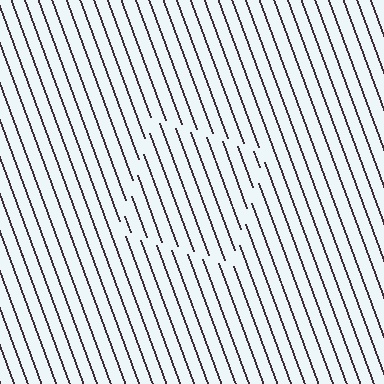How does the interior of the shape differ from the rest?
The interior of the shape contains the same grating, shifted by half a period — the contour is defined by the phase discontinuity where line-ends from the inner and outer gratings abut.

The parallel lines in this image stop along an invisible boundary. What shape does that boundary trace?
An illusory square. The interior of the shape contains the same grating, shifted by half a period — the contour is defined by the phase discontinuity where line-ends from the inner and outer gratings abut.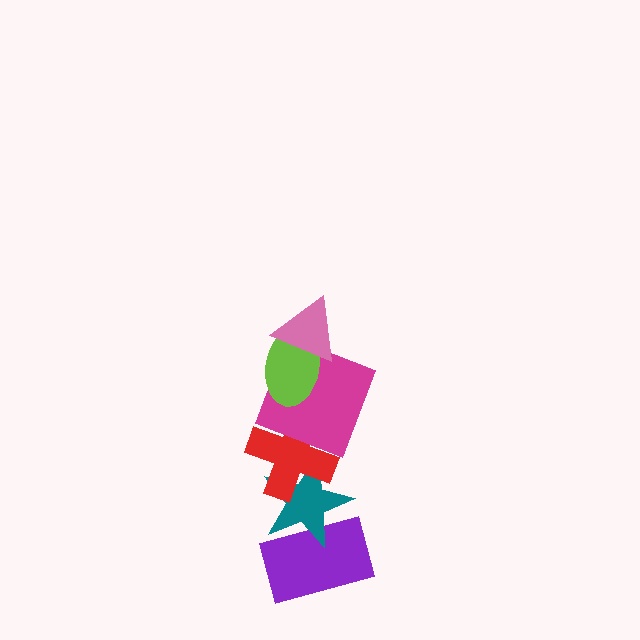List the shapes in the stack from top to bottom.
From top to bottom: the pink triangle, the lime ellipse, the magenta square, the red cross, the teal star, the purple rectangle.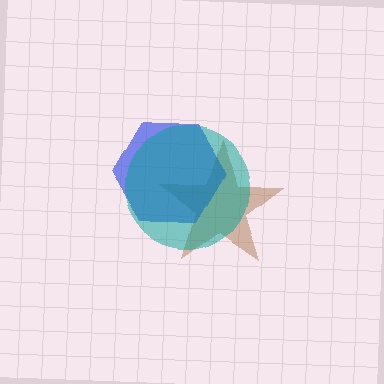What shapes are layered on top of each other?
The layered shapes are: a brown star, a blue hexagon, a teal circle.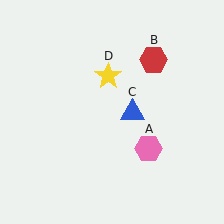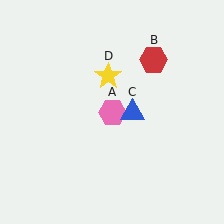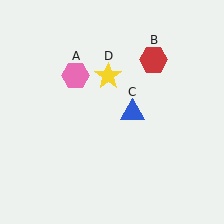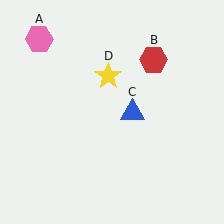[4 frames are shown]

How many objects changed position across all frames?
1 object changed position: pink hexagon (object A).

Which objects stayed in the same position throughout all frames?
Red hexagon (object B) and blue triangle (object C) and yellow star (object D) remained stationary.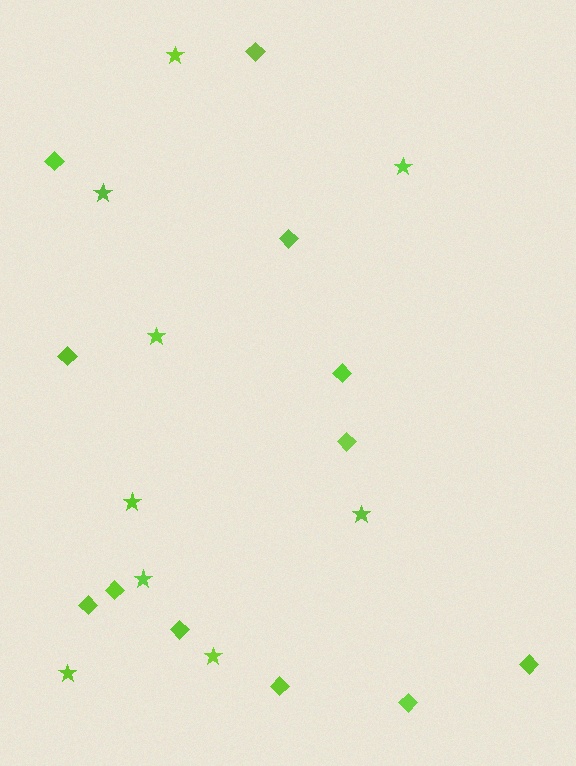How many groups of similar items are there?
There are 2 groups: one group of stars (9) and one group of diamonds (12).